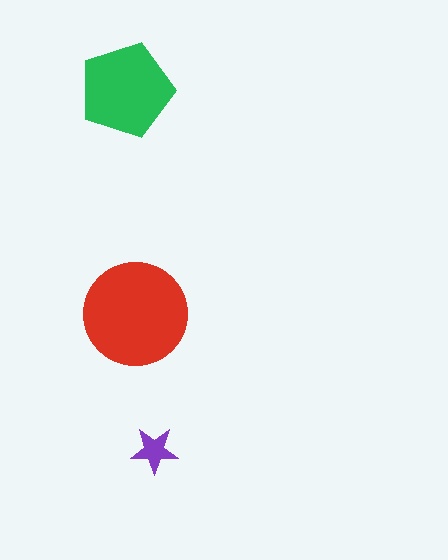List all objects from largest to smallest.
The red circle, the green pentagon, the purple star.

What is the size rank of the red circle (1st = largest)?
1st.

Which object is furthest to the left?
The green pentagon is leftmost.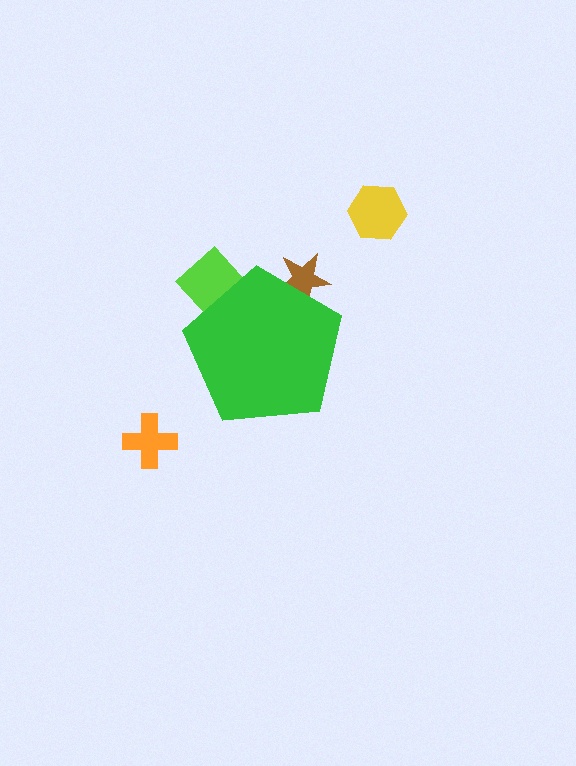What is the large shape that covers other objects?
A green pentagon.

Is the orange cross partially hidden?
No, the orange cross is fully visible.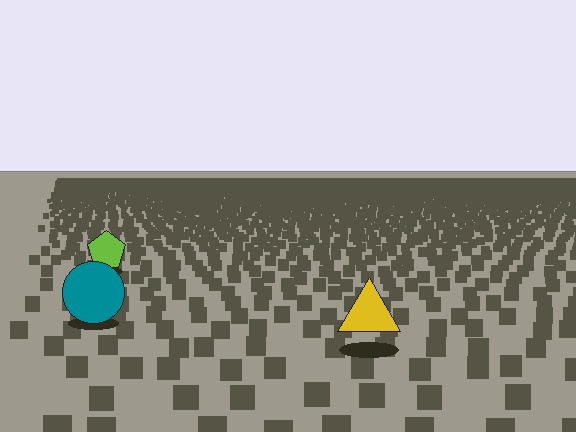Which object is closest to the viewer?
The yellow triangle is closest. The texture marks near it are larger and more spread out.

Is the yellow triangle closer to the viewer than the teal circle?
Yes. The yellow triangle is closer — you can tell from the texture gradient: the ground texture is coarser near it.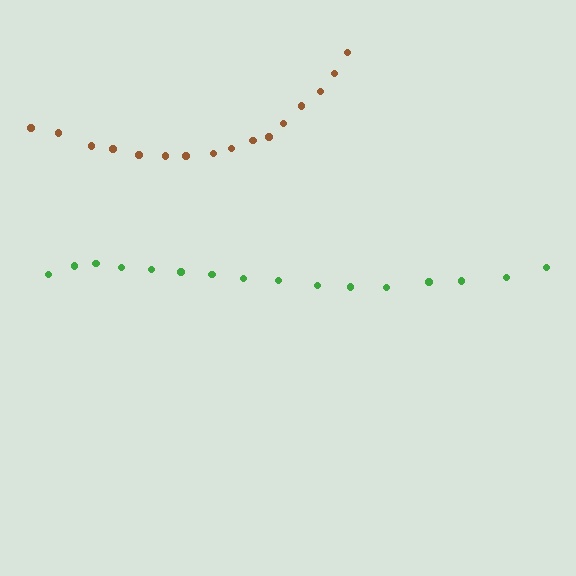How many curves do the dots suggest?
There are 2 distinct paths.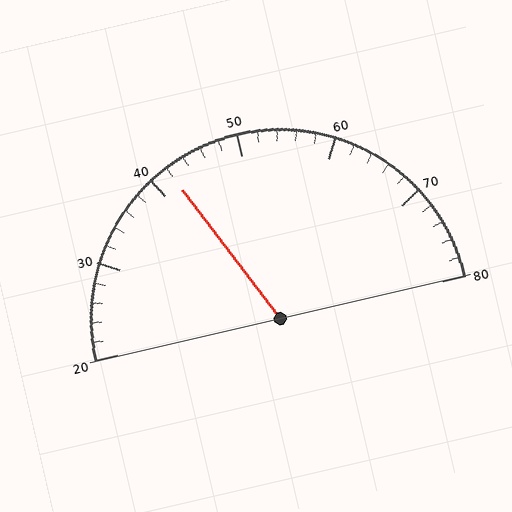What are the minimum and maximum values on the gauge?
The gauge ranges from 20 to 80.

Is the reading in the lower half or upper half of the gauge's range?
The reading is in the lower half of the range (20 to 80).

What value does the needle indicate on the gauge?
The needle indicates approximately 42.